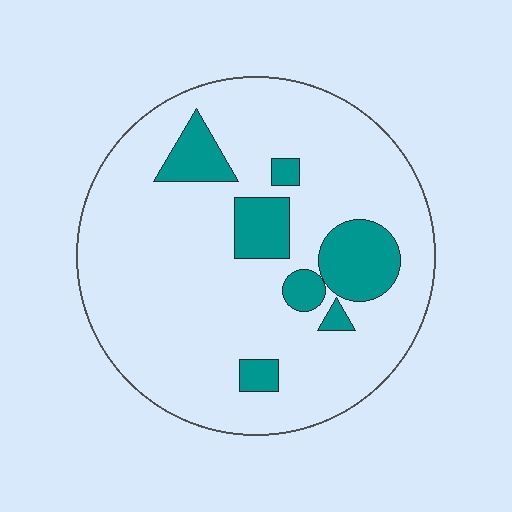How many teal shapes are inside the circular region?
7.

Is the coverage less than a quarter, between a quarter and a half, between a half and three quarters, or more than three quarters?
Less than a quarter.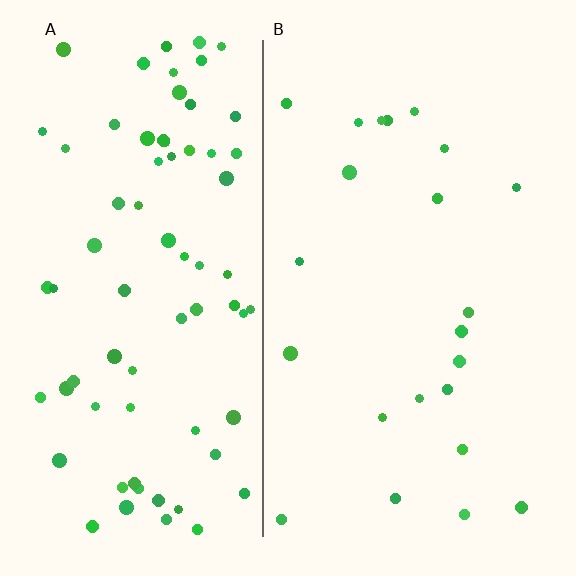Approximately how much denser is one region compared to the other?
Approximately 3.2× — region A over region B.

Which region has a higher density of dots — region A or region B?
A (the left).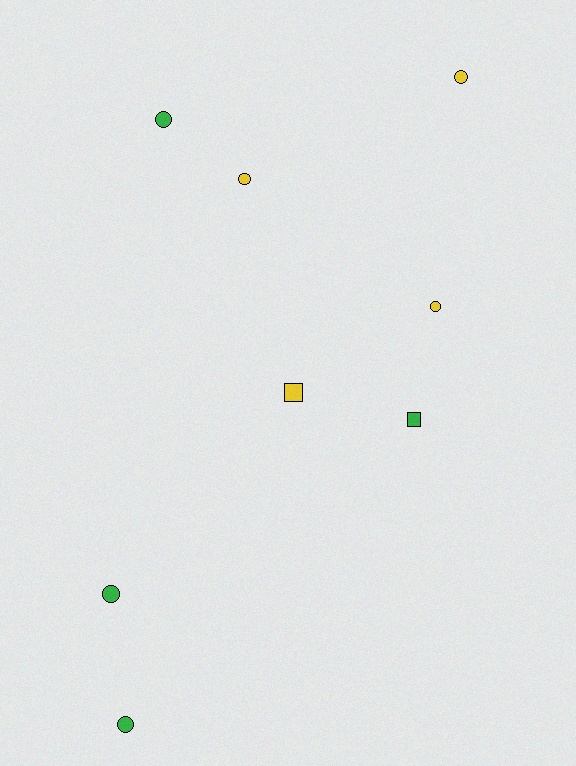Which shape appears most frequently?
Circle, with 6 objects.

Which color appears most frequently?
Yellow, with 4 objects.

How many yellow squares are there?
There is 1 yellow square.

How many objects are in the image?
There are 8 objects.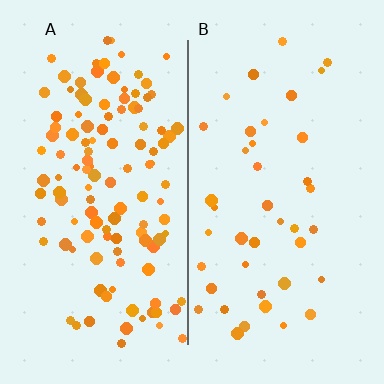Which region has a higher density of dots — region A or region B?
A (the left).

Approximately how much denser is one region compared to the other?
Approximately 3.0× — region A over region B.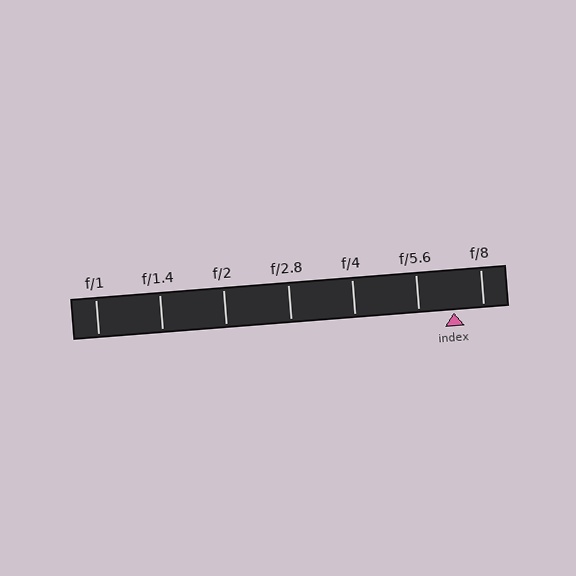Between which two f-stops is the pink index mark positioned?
The index mark is between f/5.6 and f/8.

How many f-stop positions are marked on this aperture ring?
There are 7 f-stop positions marked.